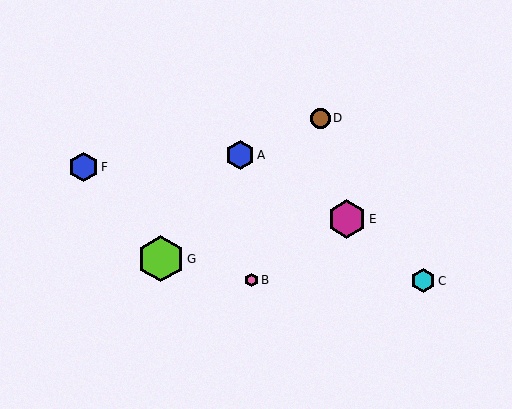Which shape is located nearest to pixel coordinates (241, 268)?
The pink hexagon (labeled B) at (251, 280) is nearest to that location.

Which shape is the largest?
The lime hexagon (labeled G) is the largest.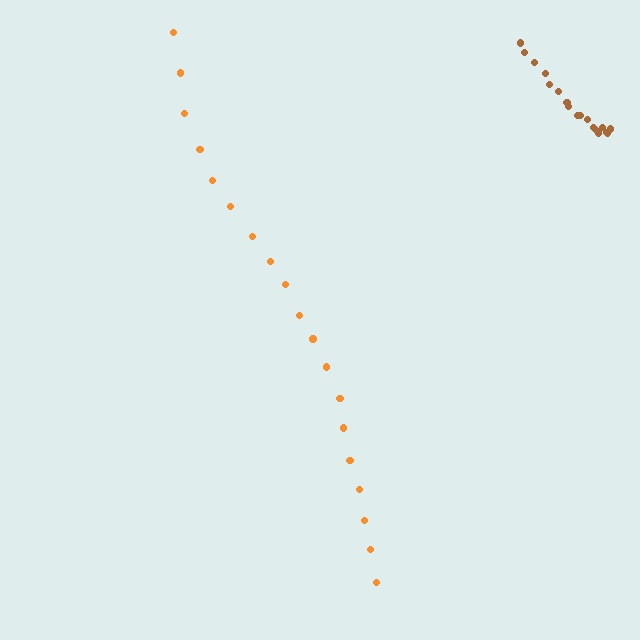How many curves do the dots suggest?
There are 2 distinct paths.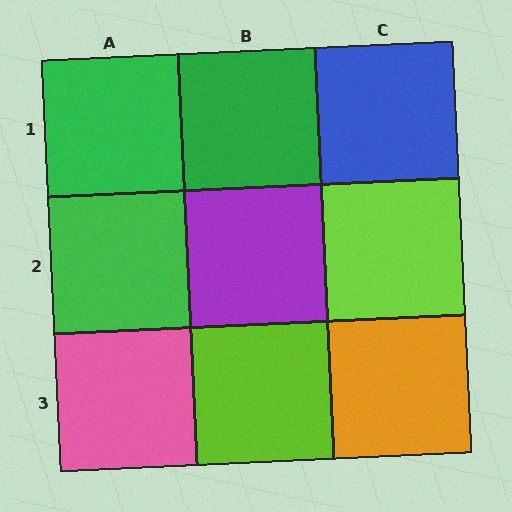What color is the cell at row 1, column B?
Green.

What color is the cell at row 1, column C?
Blue.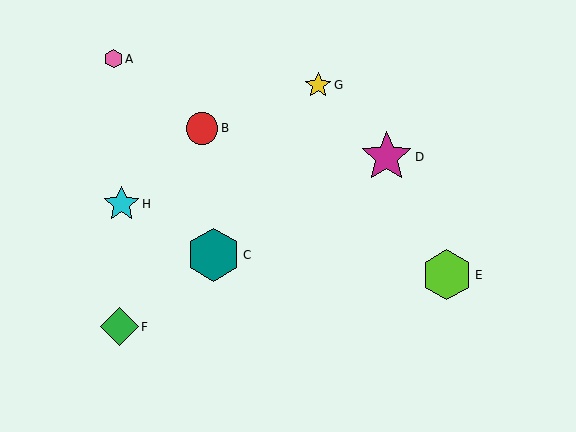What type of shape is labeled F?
Shape F is a green diamond.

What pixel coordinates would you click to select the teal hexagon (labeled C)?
Click at (213, 255) to select the teal hexagon C.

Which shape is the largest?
The teal hexagon (labeled C) is the largest.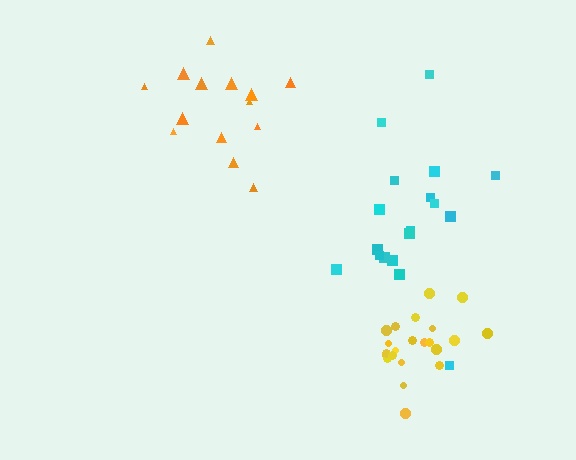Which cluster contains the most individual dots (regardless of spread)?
Yellow (22).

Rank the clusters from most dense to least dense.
yellow, orange, cyan.